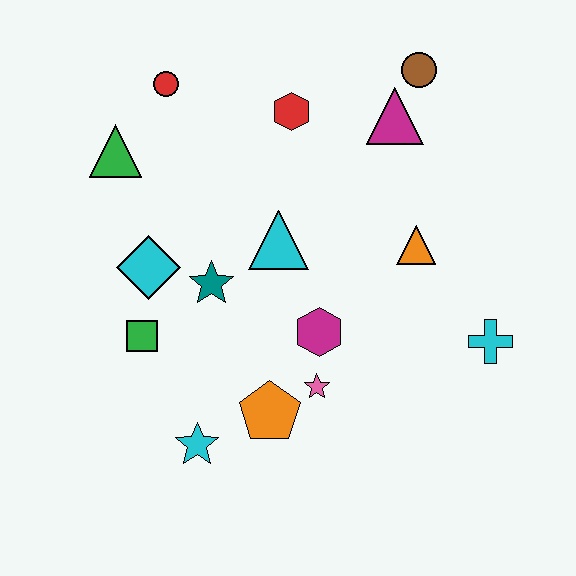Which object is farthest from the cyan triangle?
The cyan cross is farthest from the cyan triangle.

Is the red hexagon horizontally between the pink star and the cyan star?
Yes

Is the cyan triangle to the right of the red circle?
Yes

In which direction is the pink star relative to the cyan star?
The pink star is to the right of the cyan star.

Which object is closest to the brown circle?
The magenta triangle is closest to the brown circle.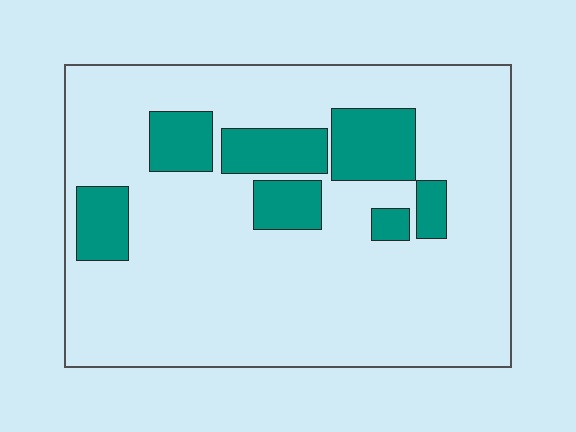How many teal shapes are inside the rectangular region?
7.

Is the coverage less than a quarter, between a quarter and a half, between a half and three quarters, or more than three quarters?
Less than a quarter.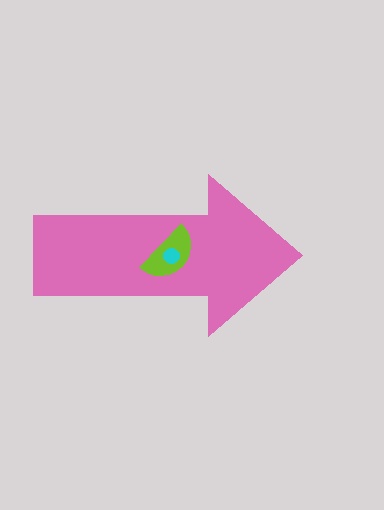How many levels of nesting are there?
3.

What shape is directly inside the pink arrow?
The lime semicircle.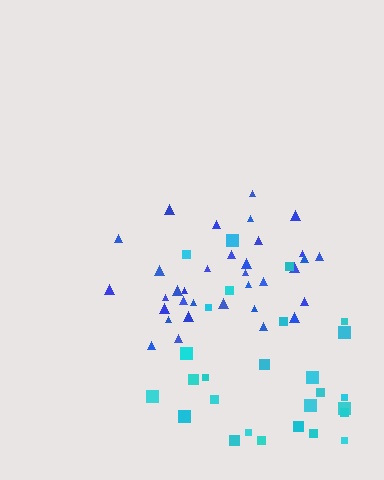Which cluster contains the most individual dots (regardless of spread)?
Blue (34).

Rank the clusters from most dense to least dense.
blue, cyan.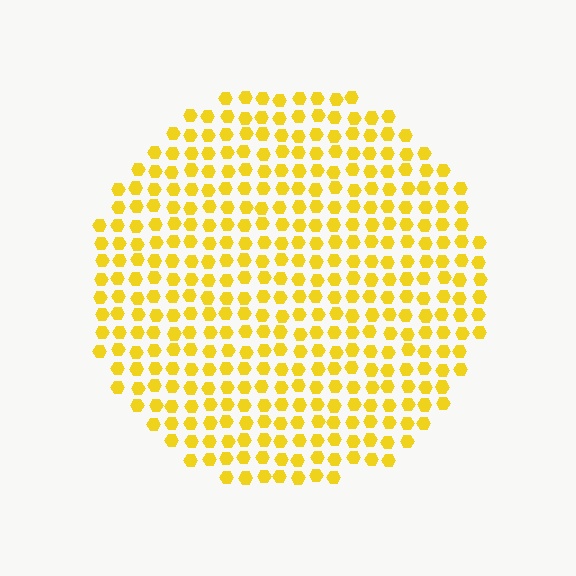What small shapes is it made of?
It is made of small hexagons.